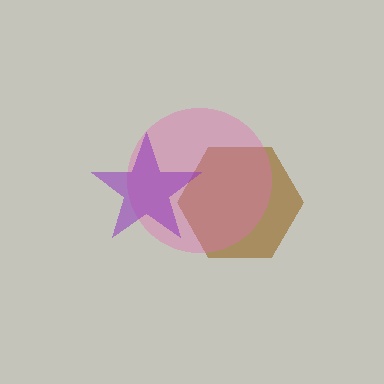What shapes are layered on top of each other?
The layered shapes are: a brown hexagon, a pink circle, a purple star.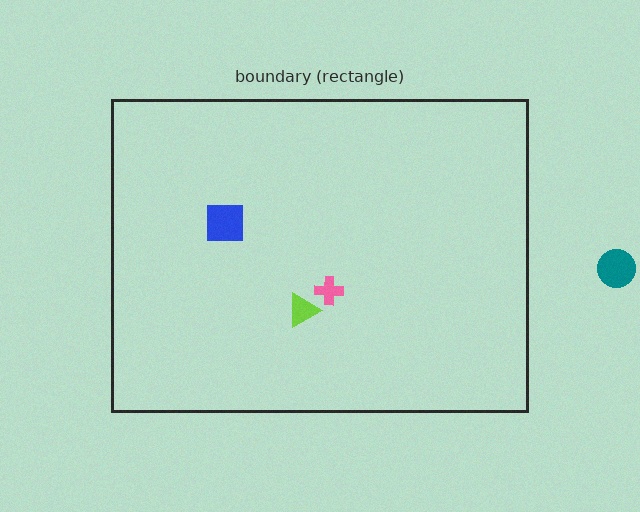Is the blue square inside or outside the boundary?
Inside.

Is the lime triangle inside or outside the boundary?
Inside.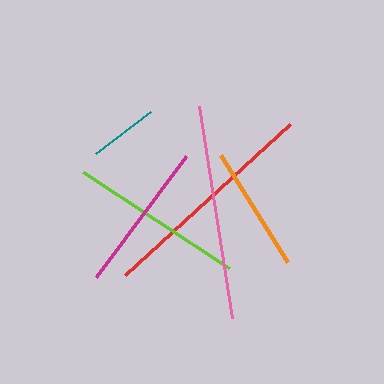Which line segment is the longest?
The red line is the longest at approximately 224 pixels.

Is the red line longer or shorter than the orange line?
The red line is longer than the orange line.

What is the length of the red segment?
The red segment is approximately 224 pixels long.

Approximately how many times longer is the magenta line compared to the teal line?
The magenta line is approximately 2.2 times the length of the teal line.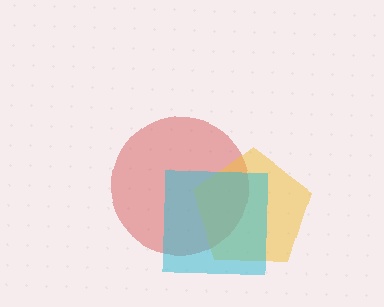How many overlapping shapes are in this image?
There are 3 overlapping shapes in the image.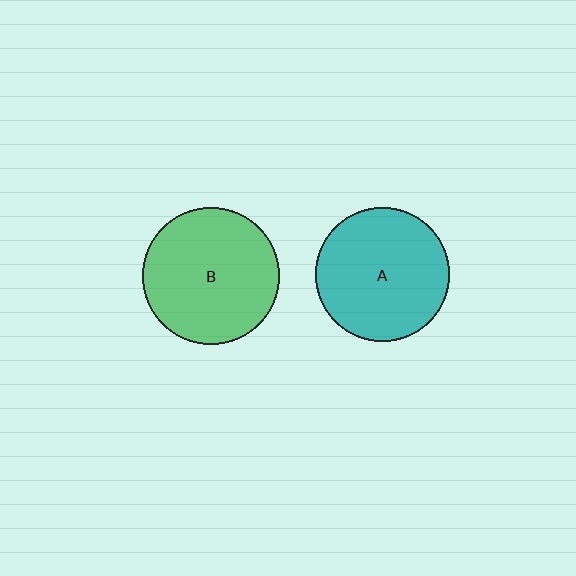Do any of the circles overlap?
No, none of the circles overlap.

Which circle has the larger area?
Circle B (green).